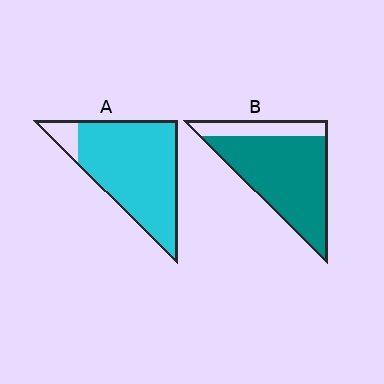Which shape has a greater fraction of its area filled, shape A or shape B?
Shape A.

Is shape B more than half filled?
Yes.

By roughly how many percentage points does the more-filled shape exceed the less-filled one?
By roughly 10 percentage points (A over B).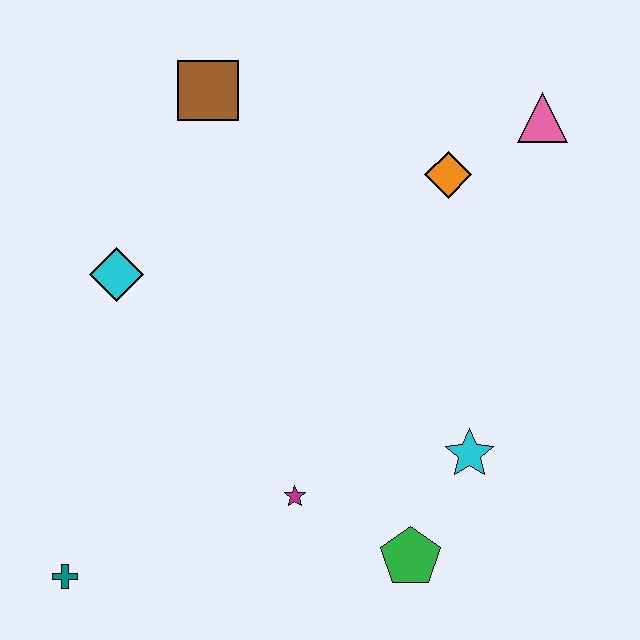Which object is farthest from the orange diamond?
The teal cross is farthest from the orange diamond.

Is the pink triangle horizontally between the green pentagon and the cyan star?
No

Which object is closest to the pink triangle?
The orange diamond is closest to the pink triangle.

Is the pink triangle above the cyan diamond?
Yes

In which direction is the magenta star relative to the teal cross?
The magenta star is to the right of the teal cross.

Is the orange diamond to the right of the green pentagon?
Yes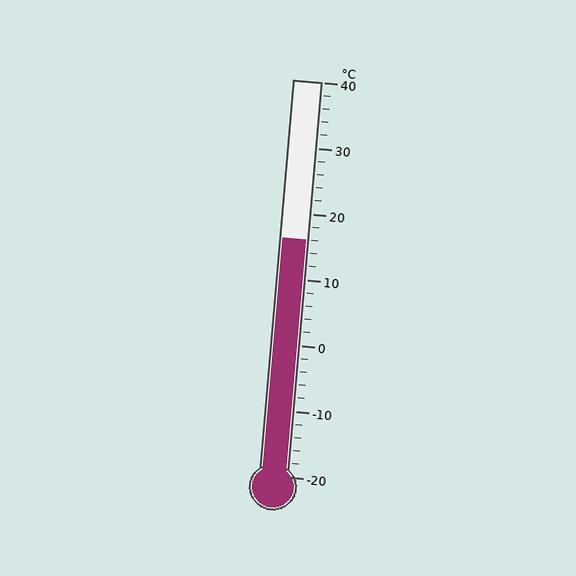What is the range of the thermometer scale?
The thermometer scale ranges from -20°C to 40°C.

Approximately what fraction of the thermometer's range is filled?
The thermometer is filled to approximately 60% of its range.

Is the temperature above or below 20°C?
The temperature is below 20°C.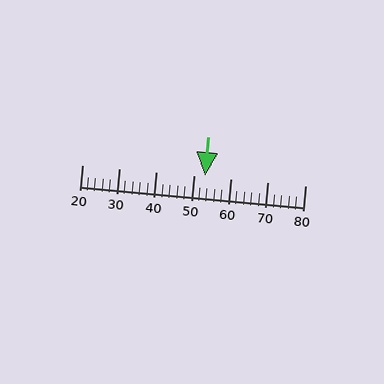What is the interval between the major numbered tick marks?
The major tick marks are spaced 10 units apart.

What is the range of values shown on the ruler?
The ruler shows values from 20 to 80.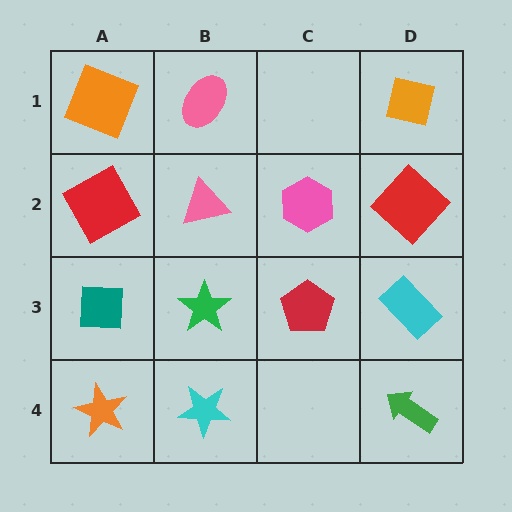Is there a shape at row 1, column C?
No, that cell is empty.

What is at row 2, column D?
A red diamond.